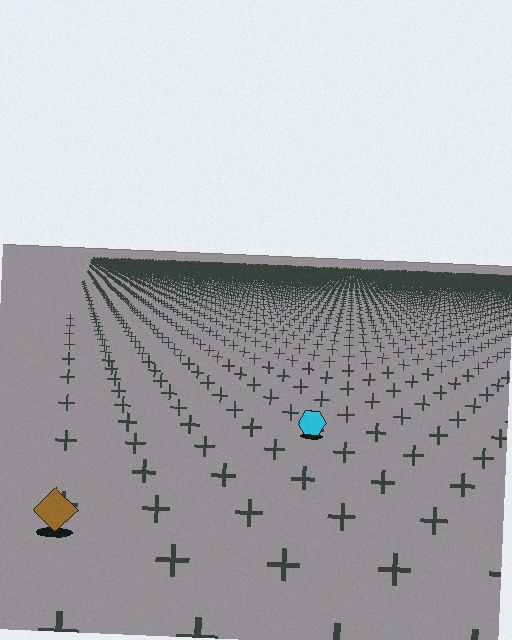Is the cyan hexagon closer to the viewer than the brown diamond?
No. The brown diamond is closer — you can tell from the texture gradient: the ground texture is coarser near it.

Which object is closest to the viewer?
The brown diamond is closest. The texture marks near it are larger and more spread out.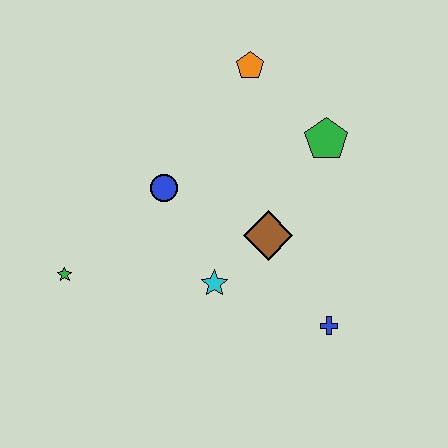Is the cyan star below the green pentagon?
Yes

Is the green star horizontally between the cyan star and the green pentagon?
No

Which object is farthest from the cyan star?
The orange pentagon is farthest from the cyan star.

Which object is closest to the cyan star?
The brown diamond is closest to the cyan star.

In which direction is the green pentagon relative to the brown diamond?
The green pentagon is above the brown diamond.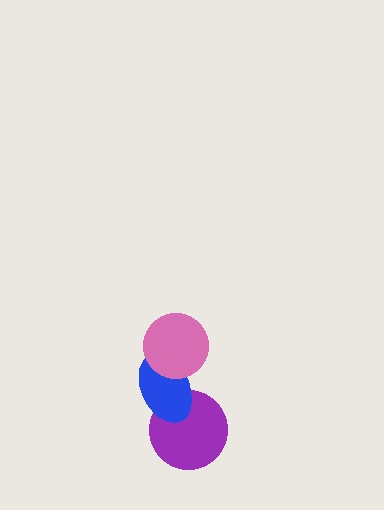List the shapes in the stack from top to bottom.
From top to bottom: the pink circle, the blue ellipse, the purple circle.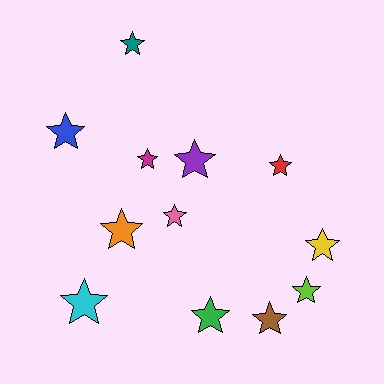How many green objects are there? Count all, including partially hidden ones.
There is 1 green object.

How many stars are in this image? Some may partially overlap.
There are 12 stars.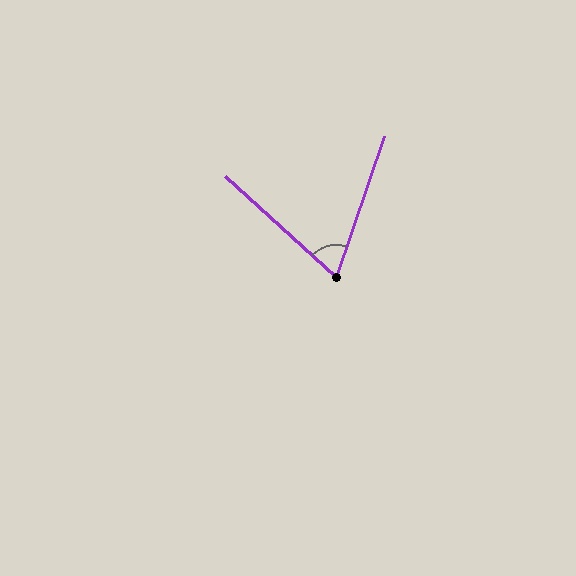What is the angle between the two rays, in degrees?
Approximately 67 degrees.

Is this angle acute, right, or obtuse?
It is acute.